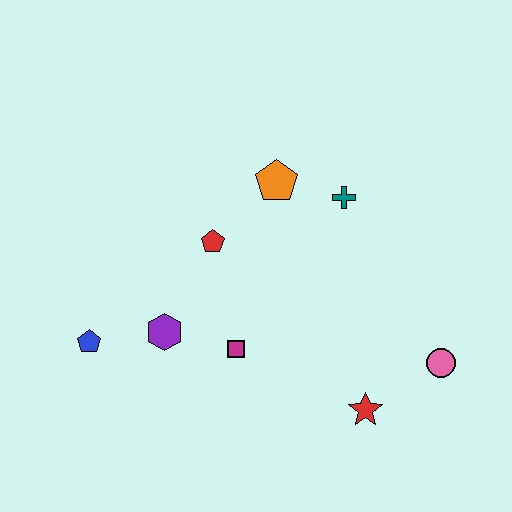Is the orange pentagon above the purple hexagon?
Yes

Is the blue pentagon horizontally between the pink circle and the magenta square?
No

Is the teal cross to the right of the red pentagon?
Yes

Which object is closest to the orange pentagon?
The teal cross is closest to the orange pentagon.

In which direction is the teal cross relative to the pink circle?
The teal cross is above the pink circle.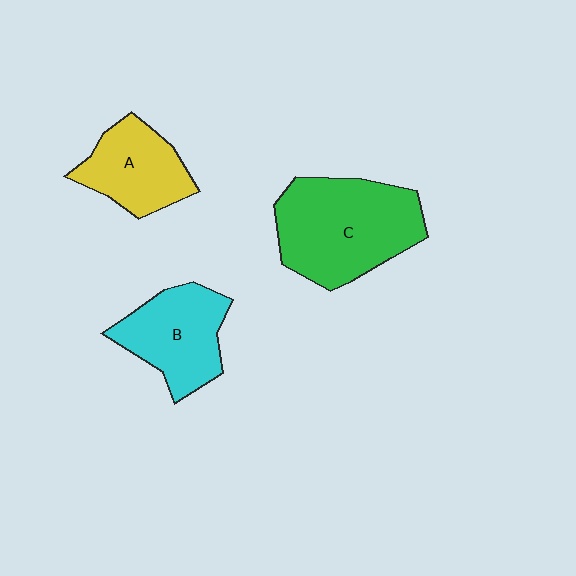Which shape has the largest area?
Shape C (green).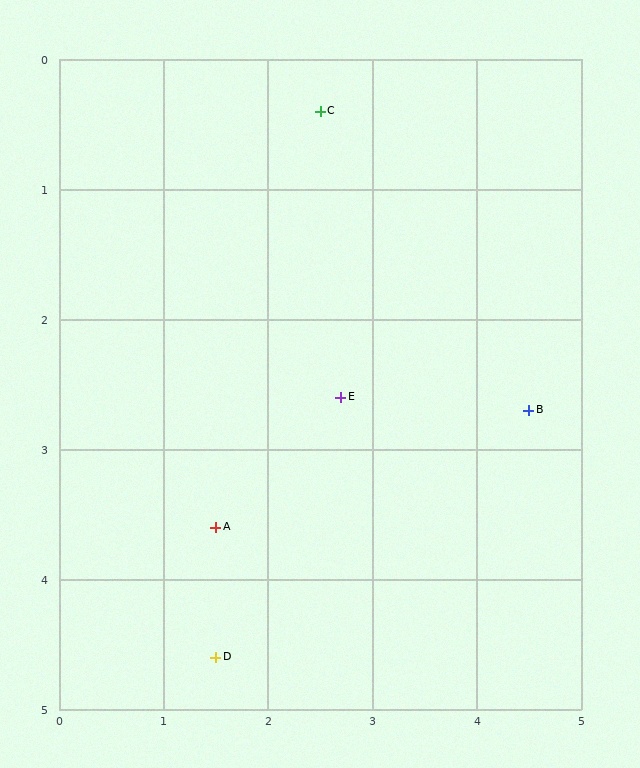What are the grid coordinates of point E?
Point E is at approximately (2.7, 2.6).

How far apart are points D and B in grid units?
Points D and B are about 3.6 grid units apart.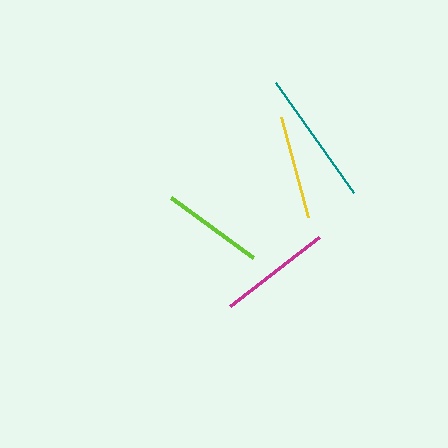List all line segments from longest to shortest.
From longest to shortest: teal, magenta, yellow, lime.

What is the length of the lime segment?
The lime segment is approximately 102 pixels long.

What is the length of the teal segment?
The teal segment is approximately 135 pixels long.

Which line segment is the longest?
The teal line is the longest at approximately 135 pixels.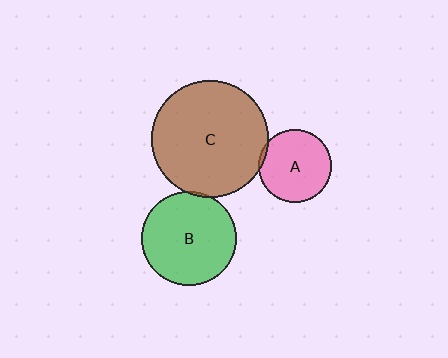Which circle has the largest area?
Circle C (brown).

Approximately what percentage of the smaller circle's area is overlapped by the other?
Approximately 5%.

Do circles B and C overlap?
Yes.